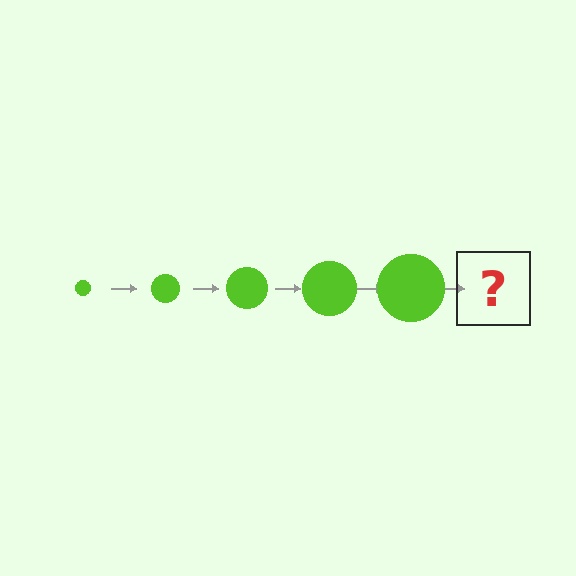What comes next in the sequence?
The next element should be a lime circle, larger than the previous one.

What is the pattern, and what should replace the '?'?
The pattern is that the circle gets progressively larger each step. The '?' should be a lime circle, larger than the previous one.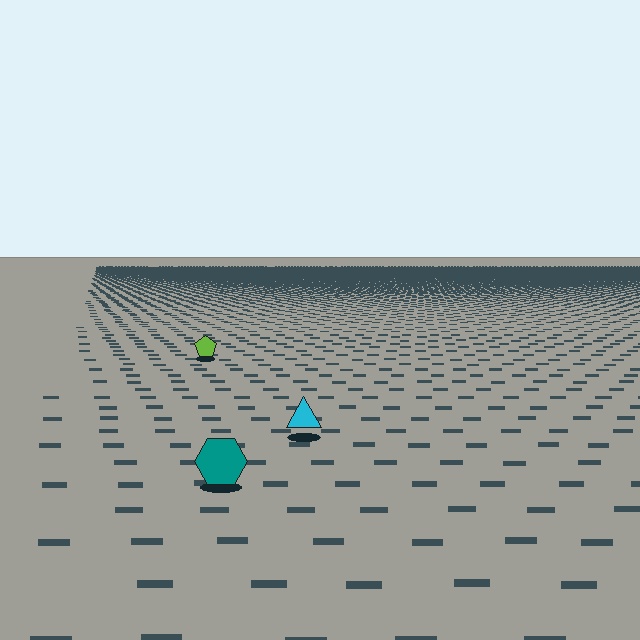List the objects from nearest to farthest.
From nearest to farthest: the teal hexagon, the cyan triangle, the lime pentagon.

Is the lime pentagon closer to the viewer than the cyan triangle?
No. The cyan triangle is closer — you can tell from the texture gradient: the ground texture is coarser near it.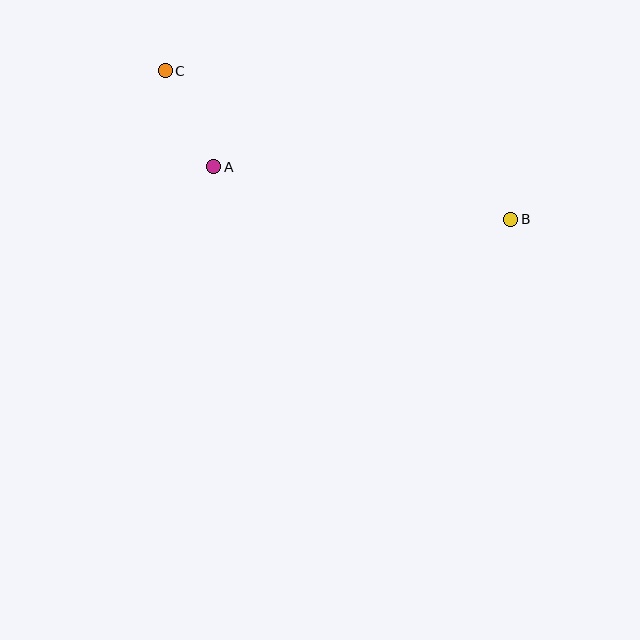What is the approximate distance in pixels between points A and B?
The distance between A and B is approximately 301 pixels.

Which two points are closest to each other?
Points A and C are closest to each other.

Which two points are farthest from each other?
Points B and C are farthest from each other.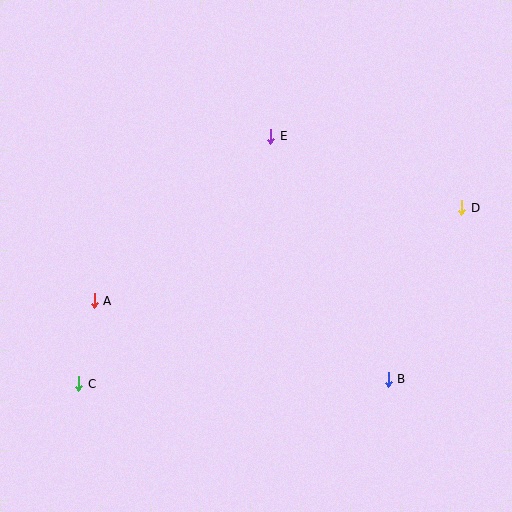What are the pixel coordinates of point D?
Point D is at (462, 208).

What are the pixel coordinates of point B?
Point B is at (388, 379).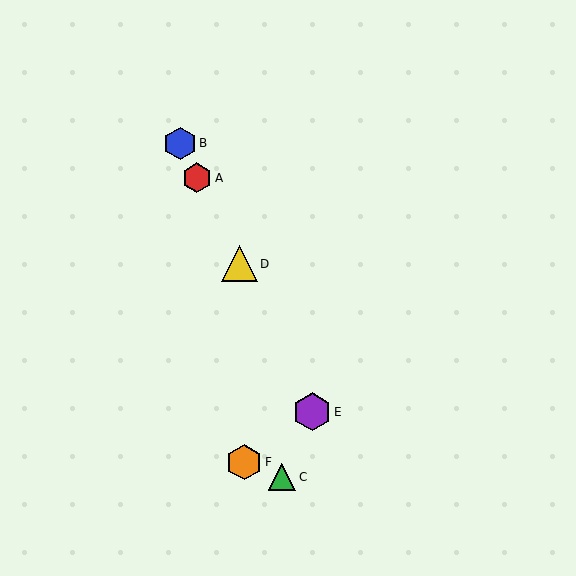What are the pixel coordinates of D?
Object D is at (239, 264).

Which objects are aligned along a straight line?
Objects A, B, D, E are aligned along a straight line.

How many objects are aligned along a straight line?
4 objects (A, B, D, E) are aligned along a straight line.